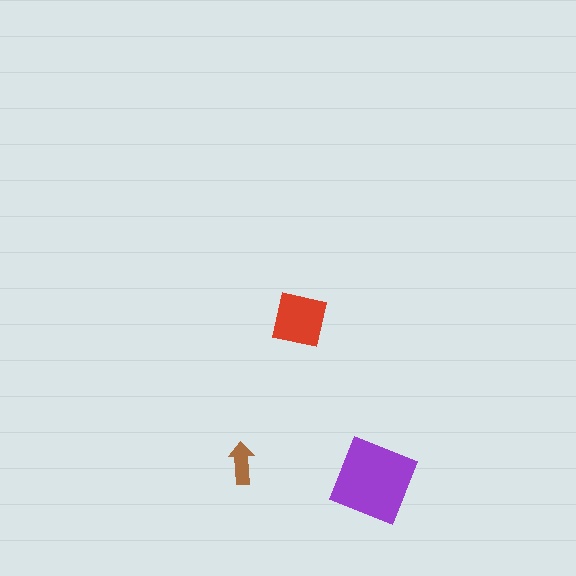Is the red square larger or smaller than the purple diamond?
Smaller.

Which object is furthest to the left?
The brown arrow is leftmost.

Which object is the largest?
The purple diamond.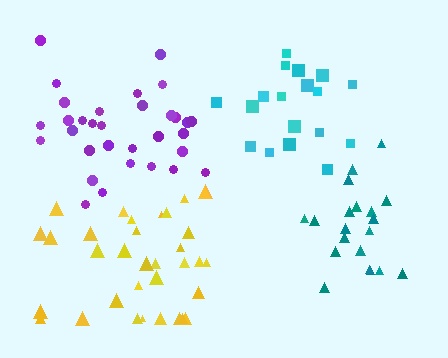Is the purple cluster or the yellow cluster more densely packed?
Purple.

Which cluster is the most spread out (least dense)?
Cyan.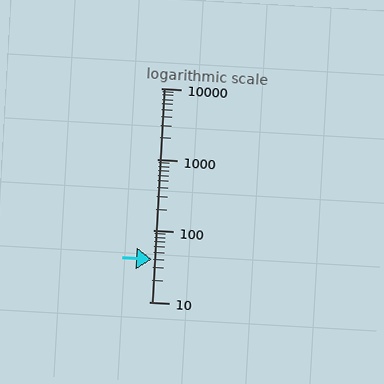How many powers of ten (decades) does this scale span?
The scale spans 3 decades, from 10 to 10000.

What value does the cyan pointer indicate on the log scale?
The pointer indicates approximately 39.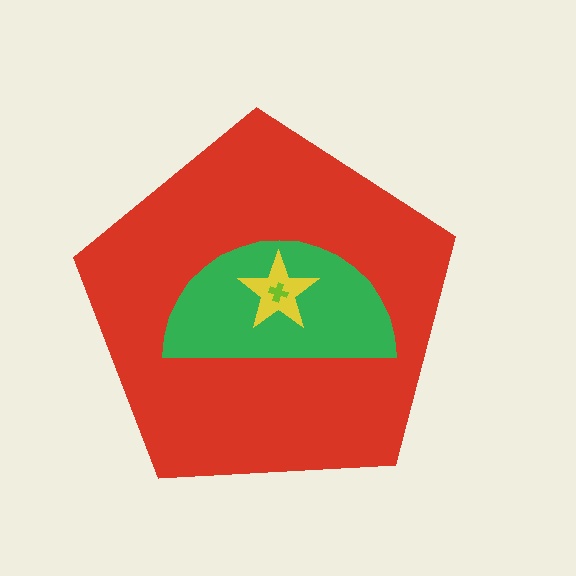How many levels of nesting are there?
4.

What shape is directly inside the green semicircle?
The yellow star.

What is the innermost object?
The lime cross.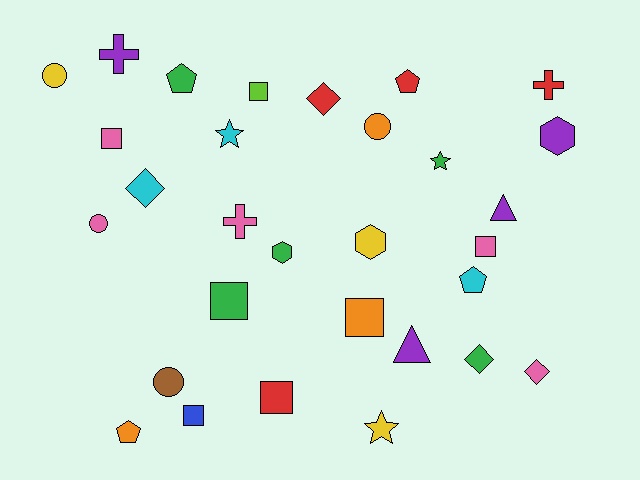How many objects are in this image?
There are 30 objects.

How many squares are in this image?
There are 7 squares.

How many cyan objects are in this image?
There are 3 cyan objects.